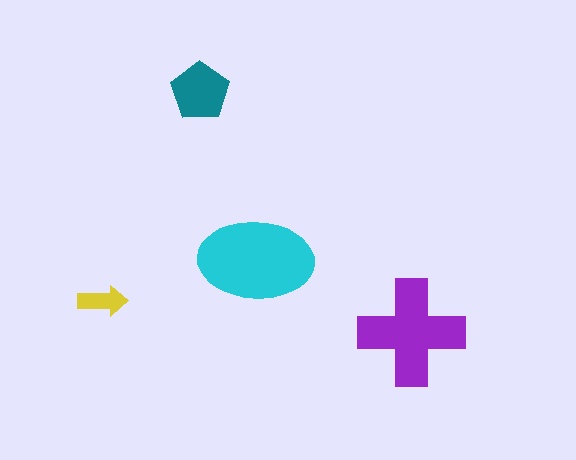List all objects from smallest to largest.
The yellow arrow, the teal pentagon, the purple cross, the cyan ellipse.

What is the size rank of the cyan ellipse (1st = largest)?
1st.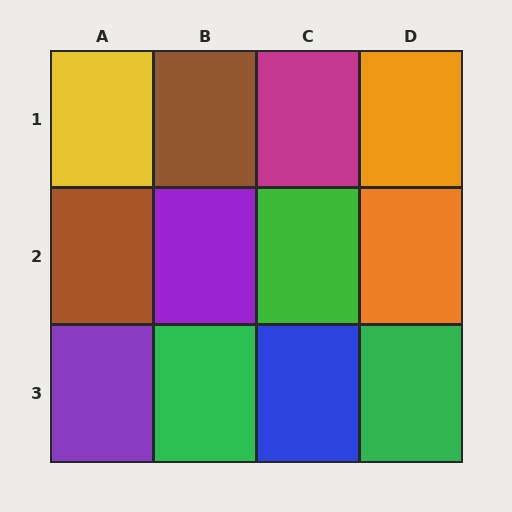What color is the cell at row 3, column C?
Blue.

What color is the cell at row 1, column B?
Brown.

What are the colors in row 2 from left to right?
Brown, purple, green, orange.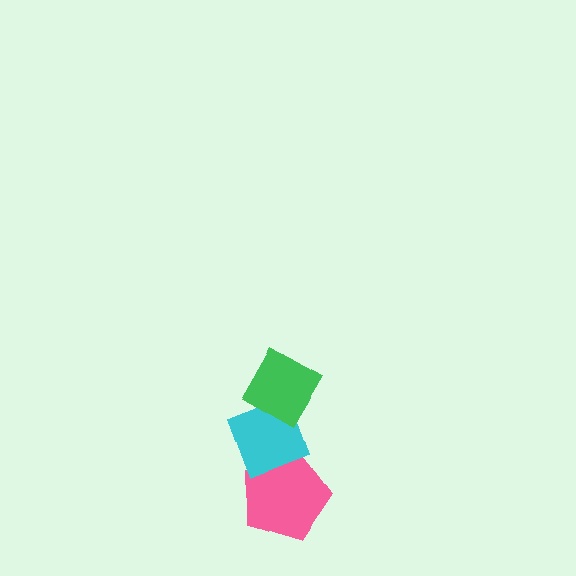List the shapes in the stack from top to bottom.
From top to bottom: the green diamond, the cyan diamond, the pink pentagon.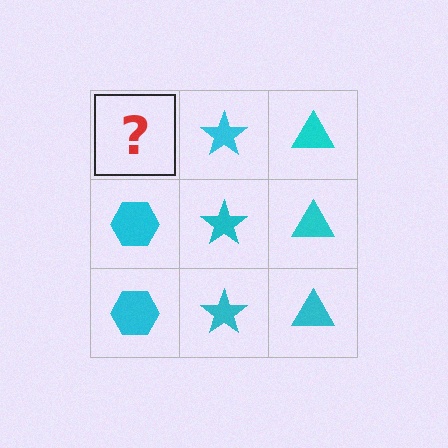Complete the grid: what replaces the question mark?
The question mark should be replaced with a cyan hexagon.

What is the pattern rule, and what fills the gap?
The rule is that each column has a consistent shape. The gap should be filled with a cyan hexagon.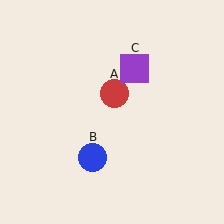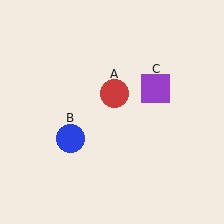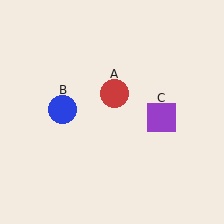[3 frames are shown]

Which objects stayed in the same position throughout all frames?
Red circle (object A) remained stationary.